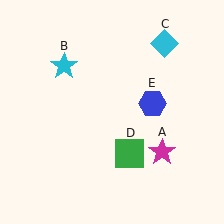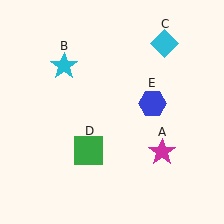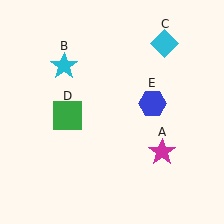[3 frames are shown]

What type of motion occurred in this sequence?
The green square (object D) rotated clockwise around the center of the scene.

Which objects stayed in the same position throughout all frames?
Magenta star (object A) and cyan star (object B) and cyan diamond (object C) and blue hexagon (object E) remained stationary.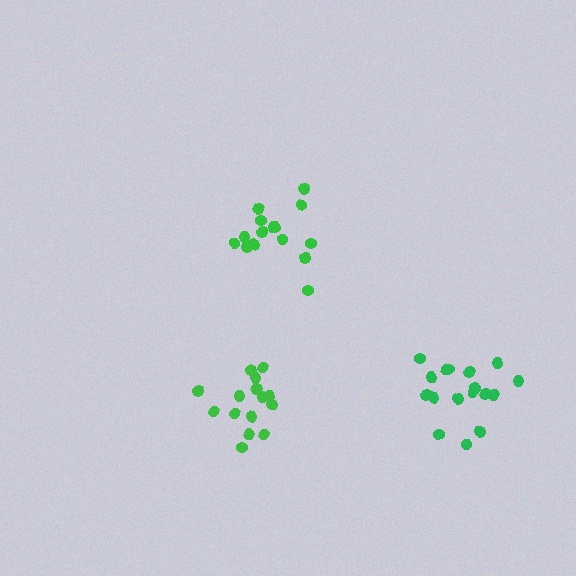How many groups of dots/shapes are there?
There are 3 groups.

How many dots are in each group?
Group 1: 15 dots, Group 2: 15 dots, Group 3: 17 dots (47 total).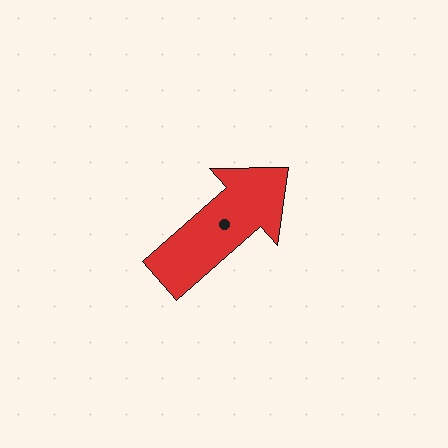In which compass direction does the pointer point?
Northeast.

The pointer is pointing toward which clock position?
Roughly 2 o'clock.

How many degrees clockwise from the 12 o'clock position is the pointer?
Approximately 49 degrees.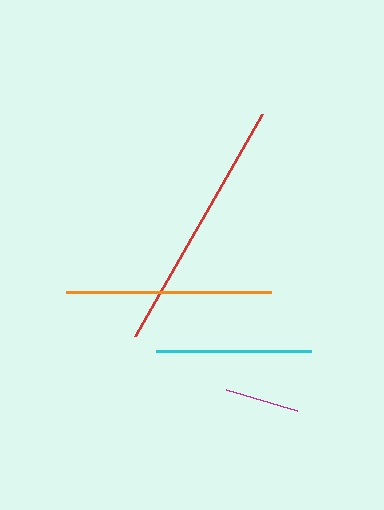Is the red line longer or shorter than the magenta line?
The red line is longer than the magenta line.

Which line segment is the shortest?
The magenta line is the shortest at approximately 75 pixels.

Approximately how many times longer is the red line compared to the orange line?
The red line is approximately 1.2 times the length of the orange line.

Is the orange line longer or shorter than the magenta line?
The orange line is longer than the magenta line.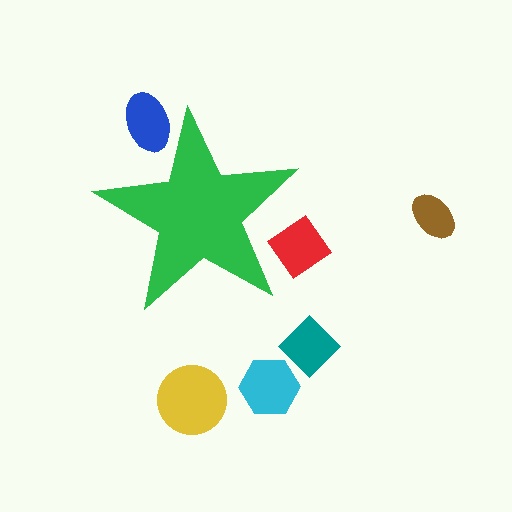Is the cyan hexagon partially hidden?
No, the cyan hexagon is fully visible.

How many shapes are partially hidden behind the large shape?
2 shapes are partially hidden.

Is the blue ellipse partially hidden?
Yes, the blue ellipse is partially hidden behind the green star.